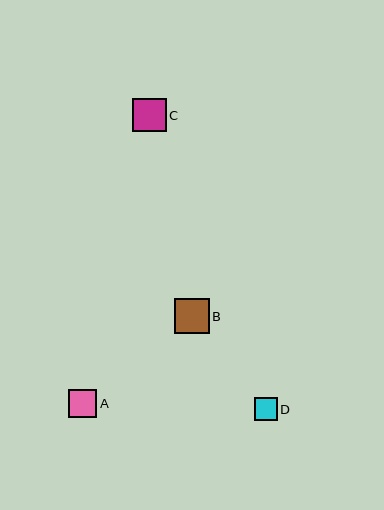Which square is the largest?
Square B is the largest with a size of approximately 35 pixels.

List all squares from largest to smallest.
From largest to smallest: B, C, A, D.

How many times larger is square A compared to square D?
Square A is approximately 1.2 times the size of square D.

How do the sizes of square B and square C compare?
Square B and square C are approximately the same size.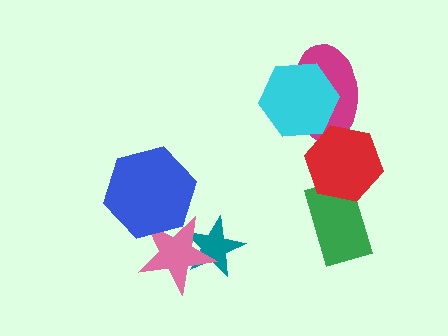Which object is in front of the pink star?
The blue hexagon is in front of the pink star.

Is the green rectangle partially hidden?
Yes, it is partially covered by another shape.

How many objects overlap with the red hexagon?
2 objects overlap with the red hexagon.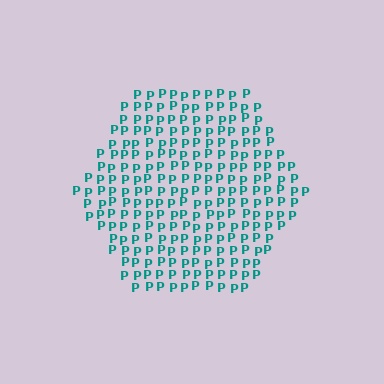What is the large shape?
The large shape is a hexagon.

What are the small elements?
The small elements are letter P's.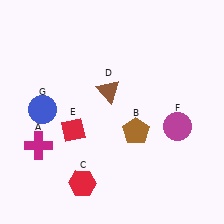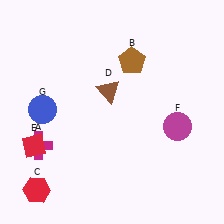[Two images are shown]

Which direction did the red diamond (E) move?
The red diamond (E) moved left.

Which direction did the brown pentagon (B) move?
The brown pentagon (B) moved up.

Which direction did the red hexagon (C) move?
The red hexagon (C) moved left.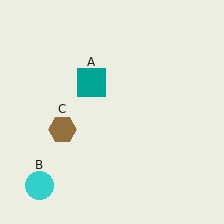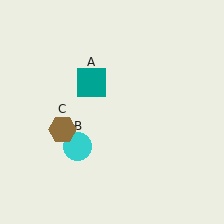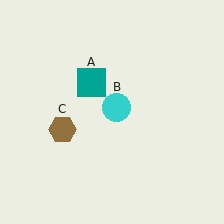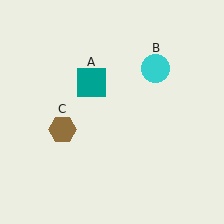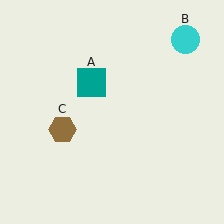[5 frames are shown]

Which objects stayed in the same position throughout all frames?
Teal square (object A) and brown hexagon (object C) remained stationary.